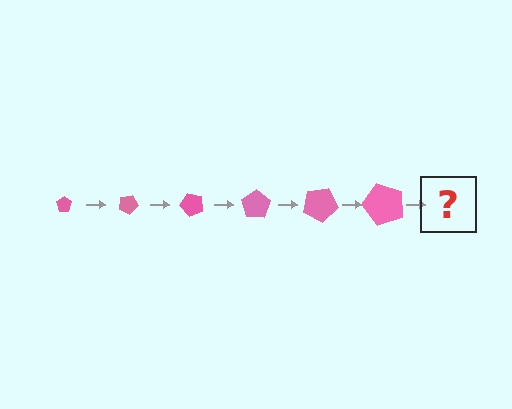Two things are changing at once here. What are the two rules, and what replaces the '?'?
The two rules are that the pentagon grows larger each step and it rotates 25 degrees each step. The '?' should be a pentagon, larger than the previous one and rotated 150 degrees from the start.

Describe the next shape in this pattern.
It should be a pentagon, larger than the previous one and rotated 150 degrees from the start.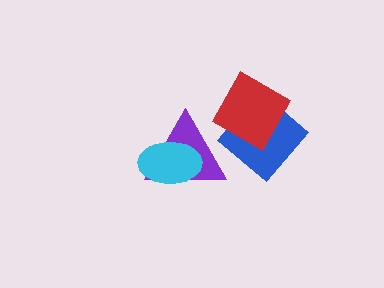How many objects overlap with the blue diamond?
2 objects overlap with the blue diamond.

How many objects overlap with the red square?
1 object overlaps with the red square.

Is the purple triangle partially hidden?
Yes, it is partially covered by another shape.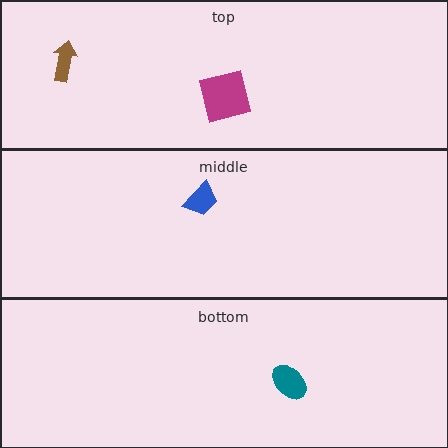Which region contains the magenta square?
The top region.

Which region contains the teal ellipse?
The bottom region.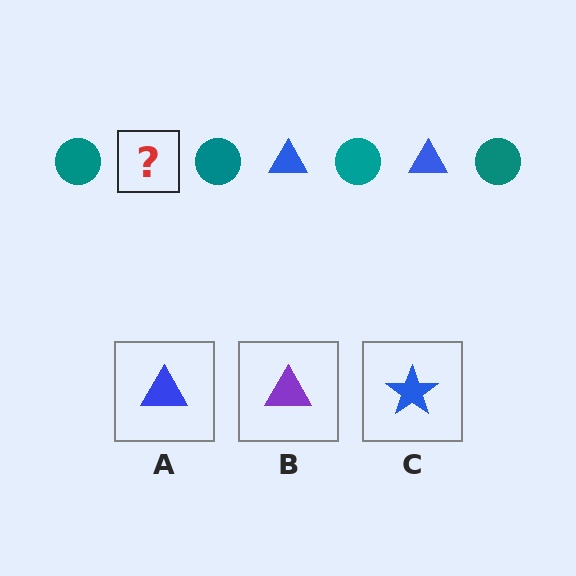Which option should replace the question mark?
Option A.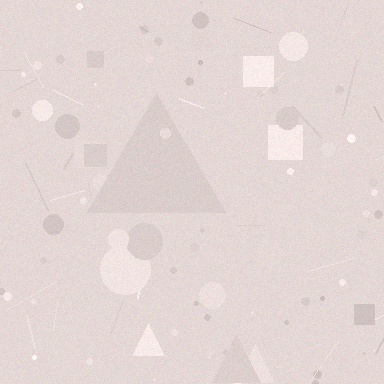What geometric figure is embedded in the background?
A triangle is embedded in the background.